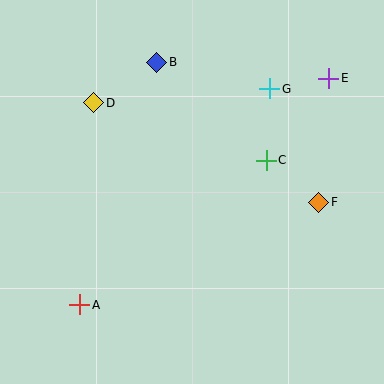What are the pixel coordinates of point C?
Point C is at (266, 160).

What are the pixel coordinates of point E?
Point E is at (329, 78).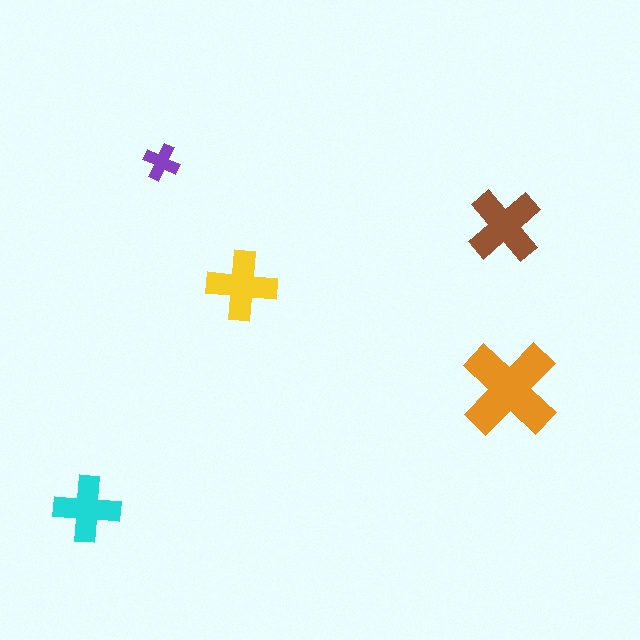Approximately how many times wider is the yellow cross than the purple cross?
About 2 times wider.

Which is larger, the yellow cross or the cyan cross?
The yellow one.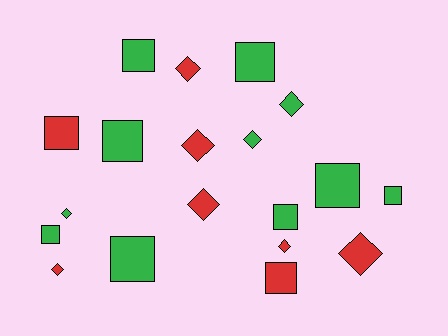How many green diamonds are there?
There are 3 green diamonds.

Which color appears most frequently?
Green, with 11 objects.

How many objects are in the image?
There are 19 objects.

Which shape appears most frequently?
Square, with 10 objects.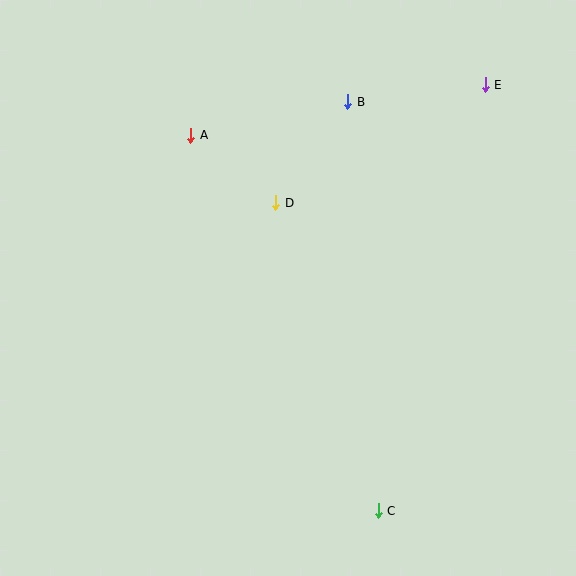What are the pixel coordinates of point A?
Point A is at (191, 135).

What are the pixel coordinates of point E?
Point E is at (485, 85).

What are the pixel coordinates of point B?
Point B is at (348, 102).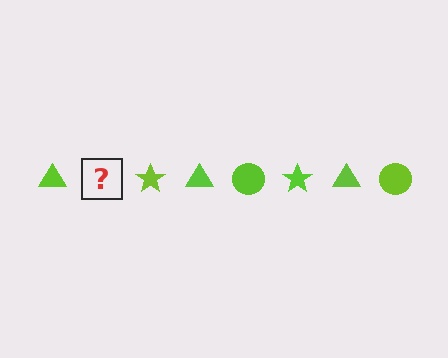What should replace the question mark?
The question mark should be replaced with a lime circle.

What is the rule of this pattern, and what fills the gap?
The rule is that the pattern cycles through triangle, circle, star shapes in lime. The gap should be filled with a lime circle.